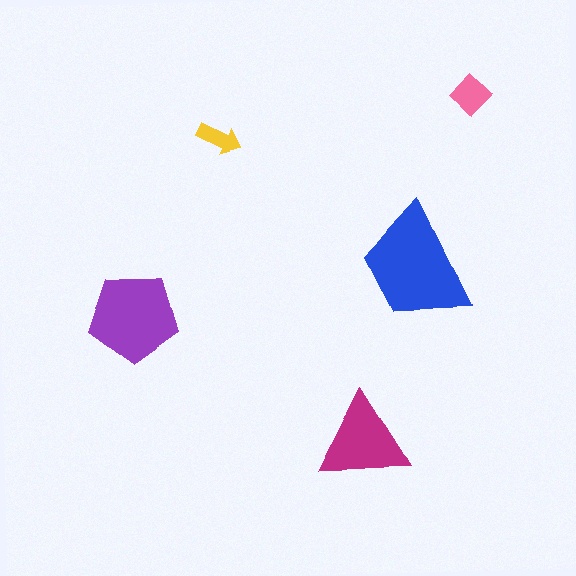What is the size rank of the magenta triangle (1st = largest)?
3rd.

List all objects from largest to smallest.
The blue trapezoid, the purple pentagon, the magenta triangle, the pink diamond, the yellow arrow.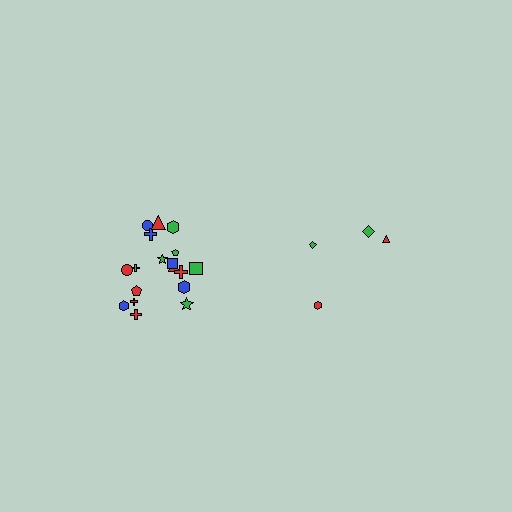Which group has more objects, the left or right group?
The left group.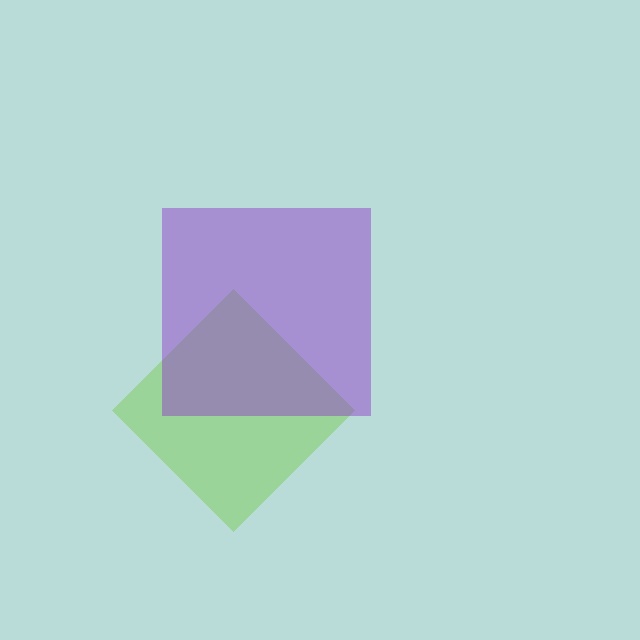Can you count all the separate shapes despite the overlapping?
Yes, there are 2 separate shapes.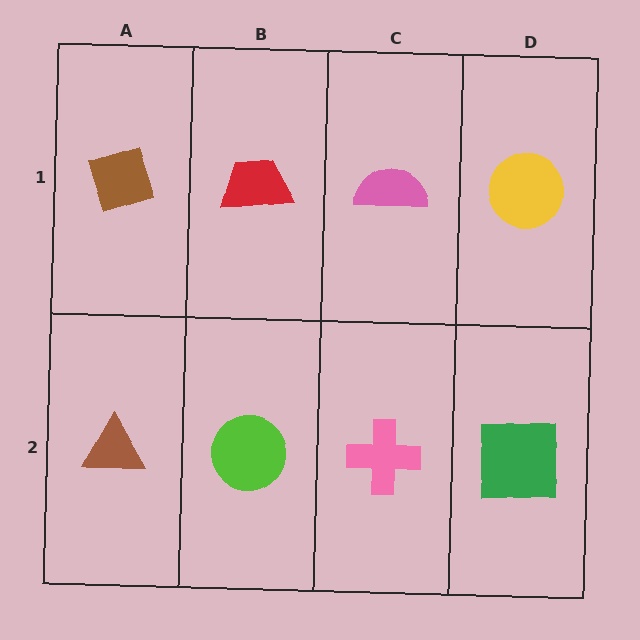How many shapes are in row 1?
4 shapes.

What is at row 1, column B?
A red trapezoid.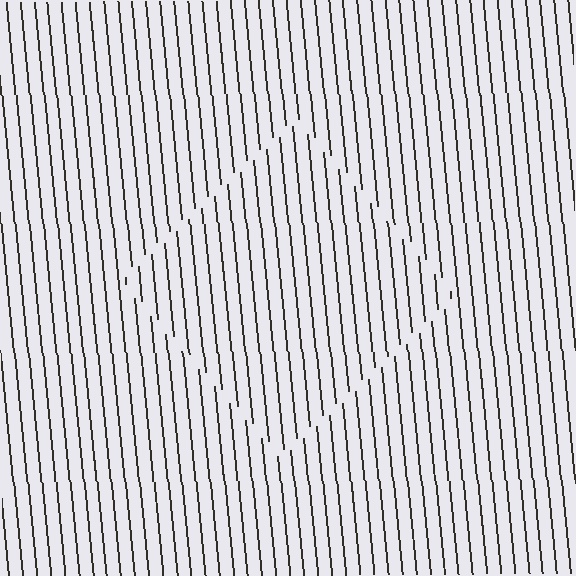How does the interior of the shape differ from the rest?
The interior of the shape contains the same grating, shifted by half a period — the contour is defined by the phase discontinuity where line-ends from the inner and outer gratings abut.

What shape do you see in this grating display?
An illusory square. The interior of the shape contains the same grating, shifted by half a period — the contour is defined by the phase discontinuity where line-ends from the inner and outer gratings abut.